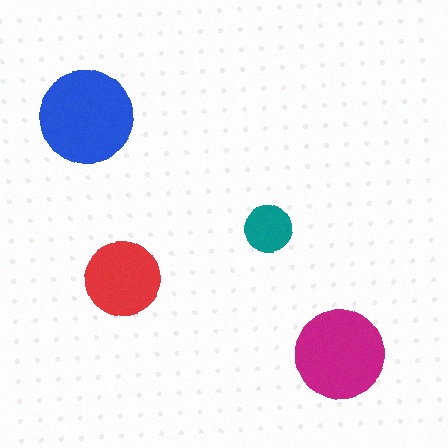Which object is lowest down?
The magenta circle is bottommost.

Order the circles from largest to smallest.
the blue one, the magenta one, the red one, the teal one.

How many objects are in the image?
There are 4 objects in the image.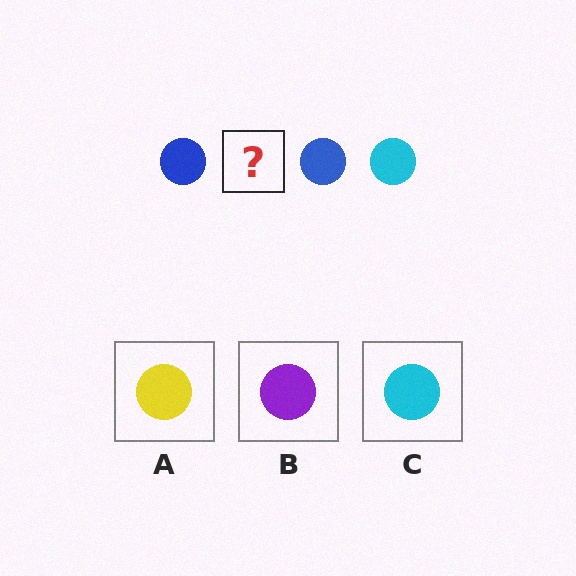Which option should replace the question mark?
Option C.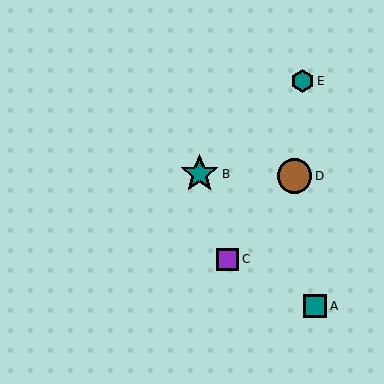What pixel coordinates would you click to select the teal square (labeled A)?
Click at (315, 306) to select the teal square A.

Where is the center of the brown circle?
The center of the brown circle is at (295, 176).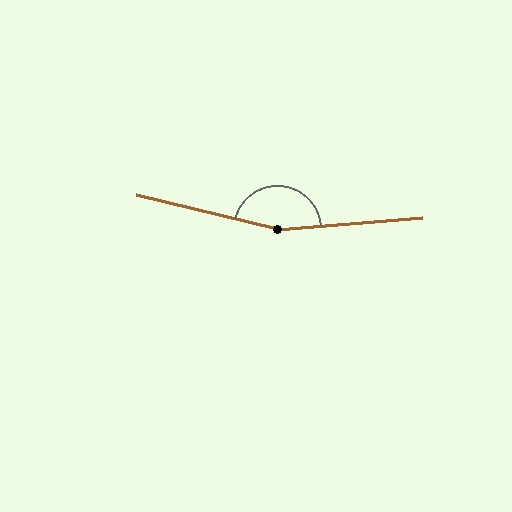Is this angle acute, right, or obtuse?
It is obtuse.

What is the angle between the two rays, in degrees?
Approximately 162 degrees.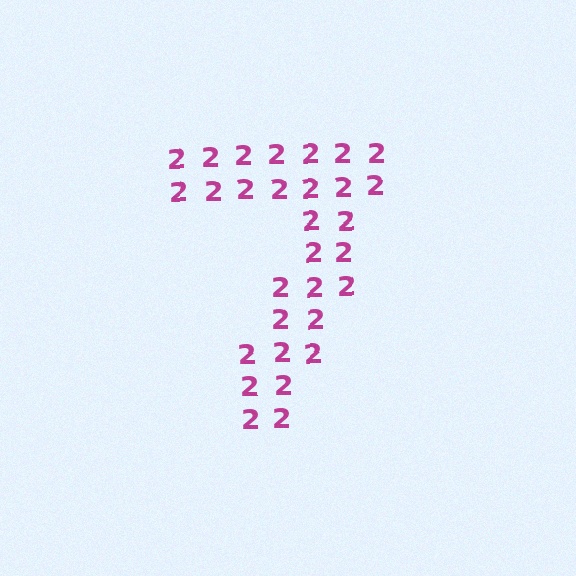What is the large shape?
The large shape is the digit 7.